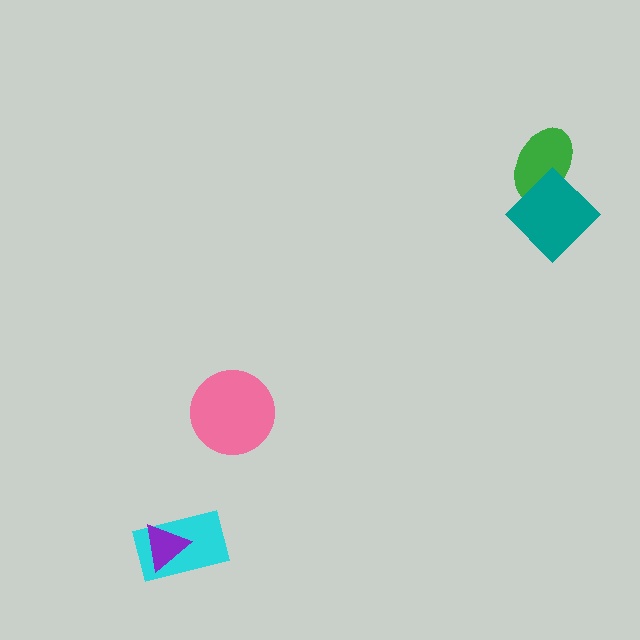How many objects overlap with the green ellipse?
1 object overlaps with the green ellipse.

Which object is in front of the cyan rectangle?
The purple triangle is in front of the cyan rectangle.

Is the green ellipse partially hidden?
Yes, it is partially covered by another shape.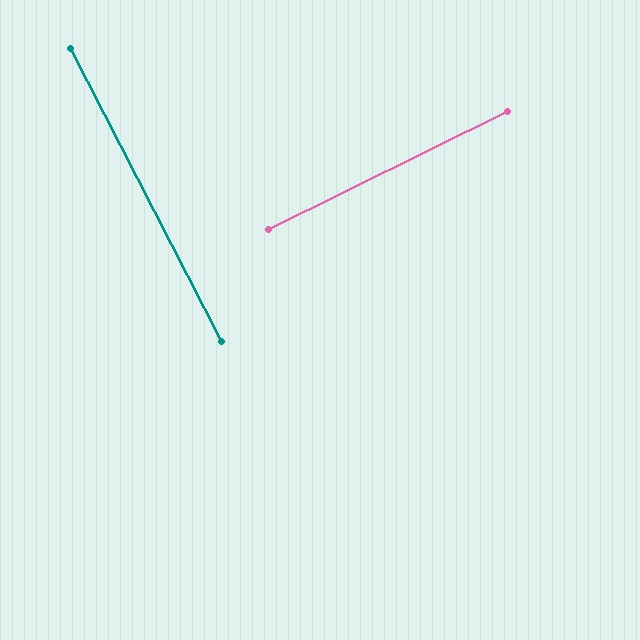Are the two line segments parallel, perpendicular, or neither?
Perpendicular — they meet at approximately 89°.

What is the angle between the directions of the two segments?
Approximately 89 degrees.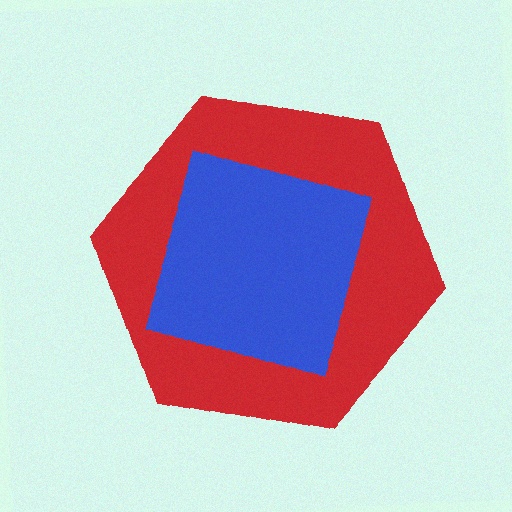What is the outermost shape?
The red hexagon.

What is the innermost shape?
The blue diamond.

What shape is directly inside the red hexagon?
The blue diamond.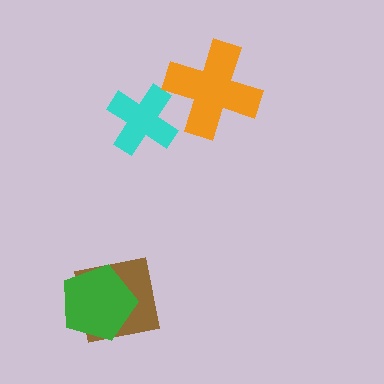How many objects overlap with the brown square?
1 object overlaps with the brown square.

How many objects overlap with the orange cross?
0 objects overlap with the orange cross.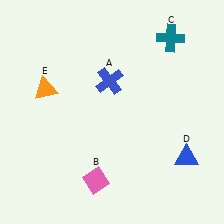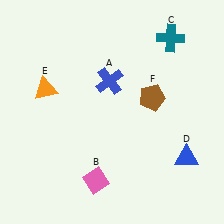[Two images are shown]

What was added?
A brown pentagon (F) was added in Image 2.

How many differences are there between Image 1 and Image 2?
There is 1 difference between the two images.